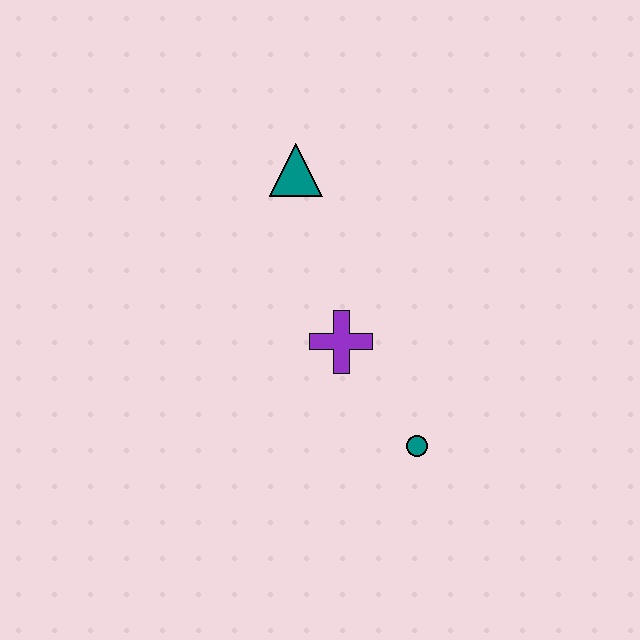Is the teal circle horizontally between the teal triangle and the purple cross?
No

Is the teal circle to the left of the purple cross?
No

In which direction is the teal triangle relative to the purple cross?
The teal triangle is above the purple cross.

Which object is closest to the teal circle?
The purple cross is closest to the teal circle.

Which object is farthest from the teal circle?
The teal triangle is farthest from the teal circle.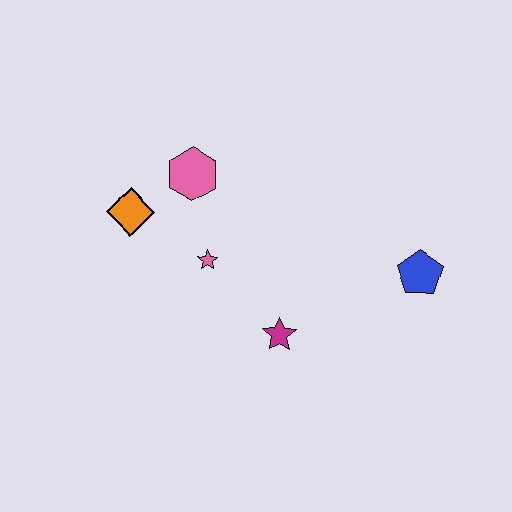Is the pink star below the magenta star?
No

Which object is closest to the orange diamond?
The pink hexagon is closest to the orange diamond.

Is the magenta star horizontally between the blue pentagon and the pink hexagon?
Yes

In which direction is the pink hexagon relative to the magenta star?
The pink hexagon is above the magenta star.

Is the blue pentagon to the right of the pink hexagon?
Yes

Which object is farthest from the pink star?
The blue pentagon is farthest from the pink star.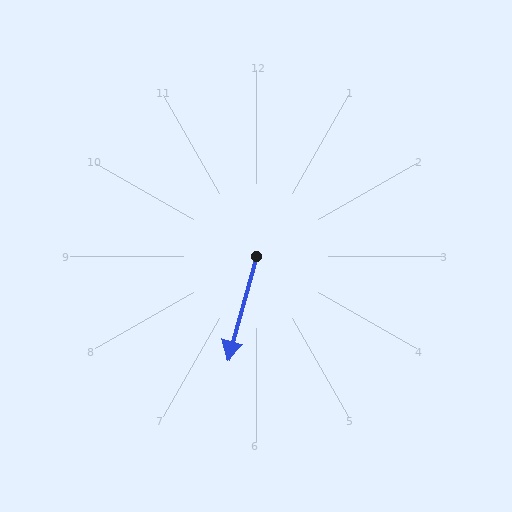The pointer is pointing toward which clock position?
Roughly 7 o'clock.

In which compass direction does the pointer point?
South.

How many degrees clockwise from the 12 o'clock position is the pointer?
Approximately 195 degrees.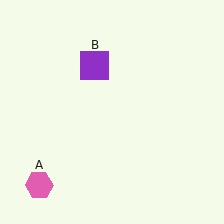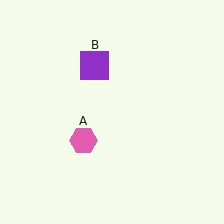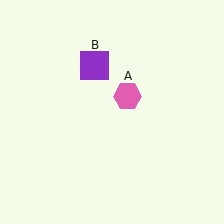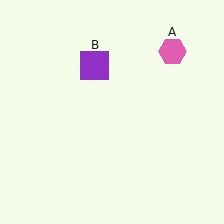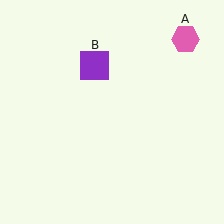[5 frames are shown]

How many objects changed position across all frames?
1 object changed position: pink hexagon (object A).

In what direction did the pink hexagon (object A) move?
The pink hexagon (object A) moved up and to the right.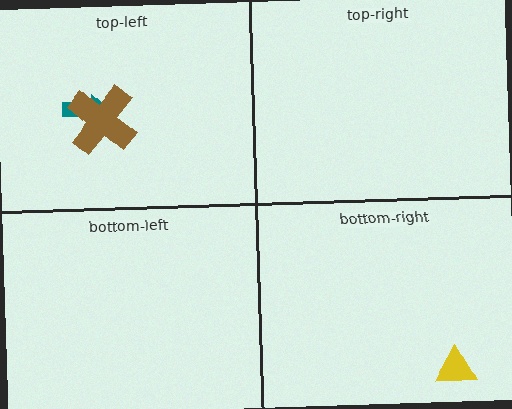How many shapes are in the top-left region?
2.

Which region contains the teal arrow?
The top-left region.